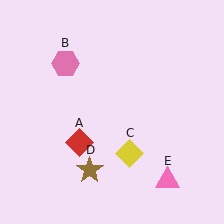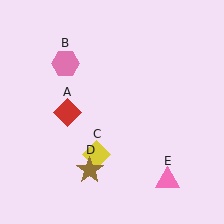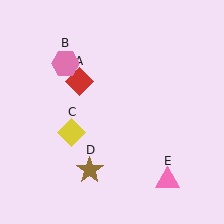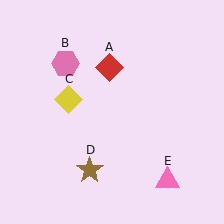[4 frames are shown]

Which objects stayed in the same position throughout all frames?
Pink hexagon (object B) and brown star (object D) and pink triangle (object E) remained stationary.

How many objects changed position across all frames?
2 objects changed position: red diamond (object A), yellow diamond (object C).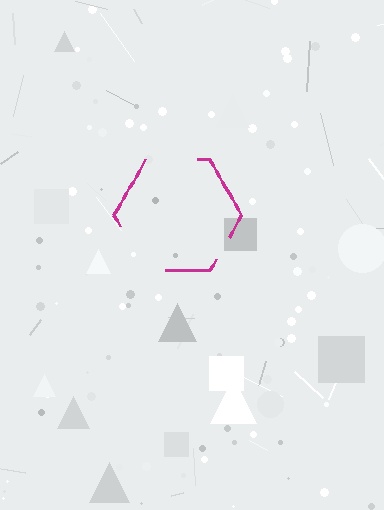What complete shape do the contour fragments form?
The contour fragments form a hexagon.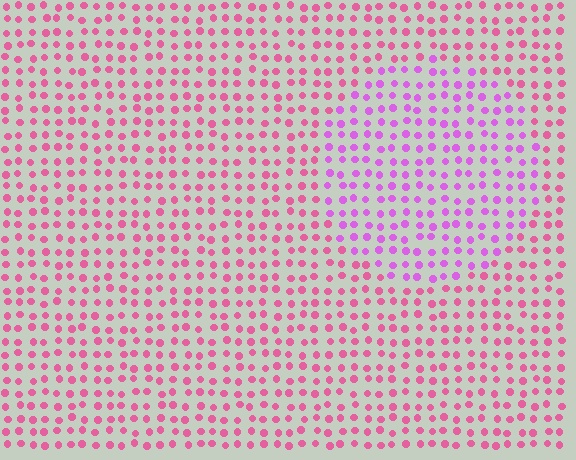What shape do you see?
I see a circle.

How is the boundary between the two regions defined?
The boundary is defined purely by a slight shift in hue (about 37 degrees). Spacing, size, and orientation are identical on both sides.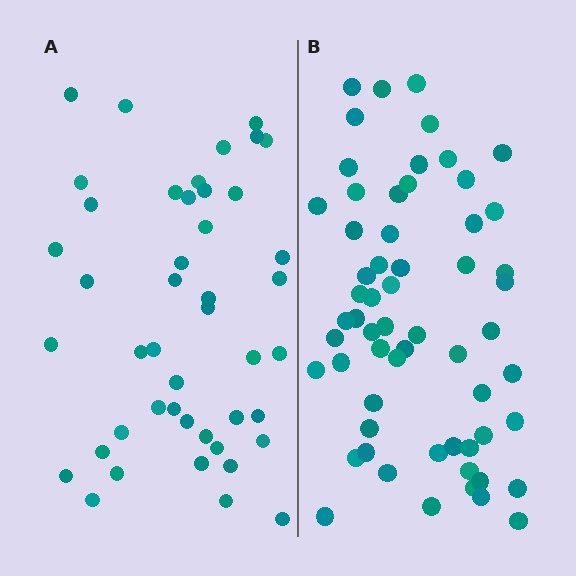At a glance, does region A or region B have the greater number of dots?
Region B (the right region) has more dots.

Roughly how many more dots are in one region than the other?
Region B has approximately 15 more dots than region A.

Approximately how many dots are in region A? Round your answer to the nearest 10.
About 40 dots. (The exact count is 45, which rounds to 40.)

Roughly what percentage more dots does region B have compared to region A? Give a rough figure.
About 35% more.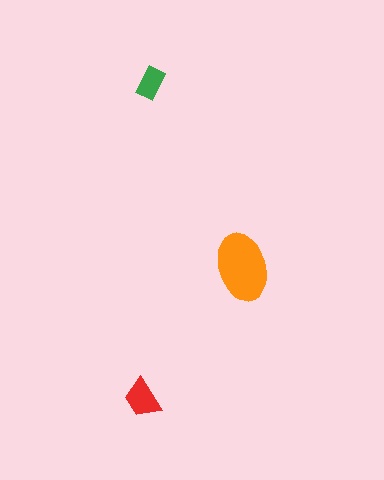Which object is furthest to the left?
The red trapezoid is leftmost.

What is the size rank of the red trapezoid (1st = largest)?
2nd.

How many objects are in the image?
There are 3 objects in the image.